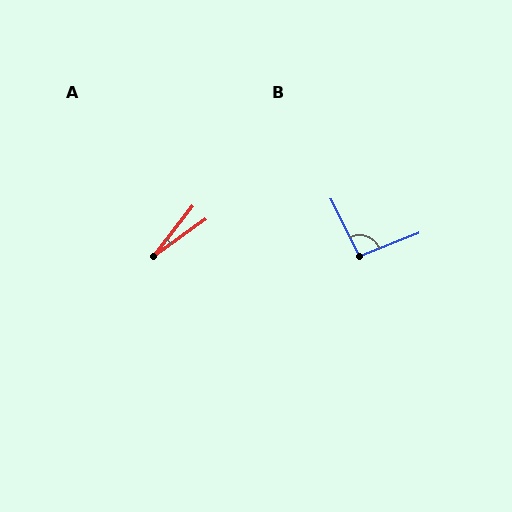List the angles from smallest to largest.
A (16°), B (94°).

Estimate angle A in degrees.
Approximately 16 degrees.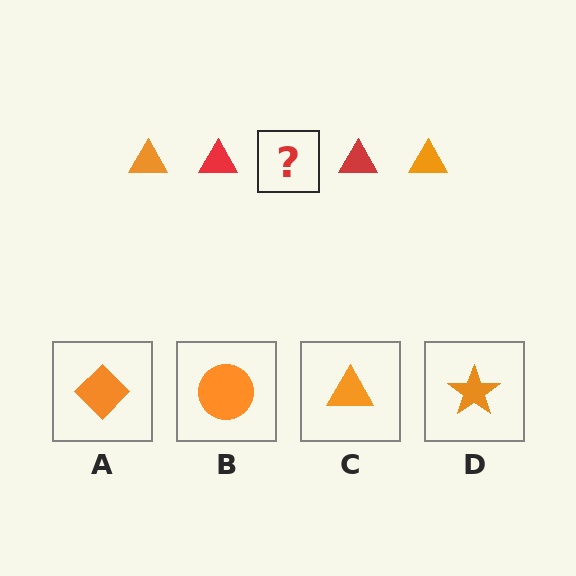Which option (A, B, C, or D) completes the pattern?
C.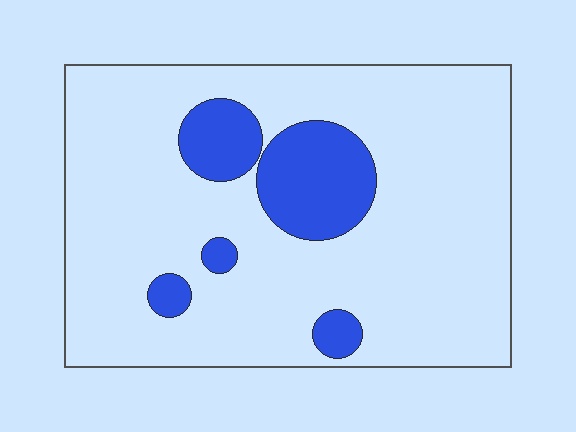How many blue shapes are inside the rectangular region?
5.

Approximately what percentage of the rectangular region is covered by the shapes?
Approximately 15%.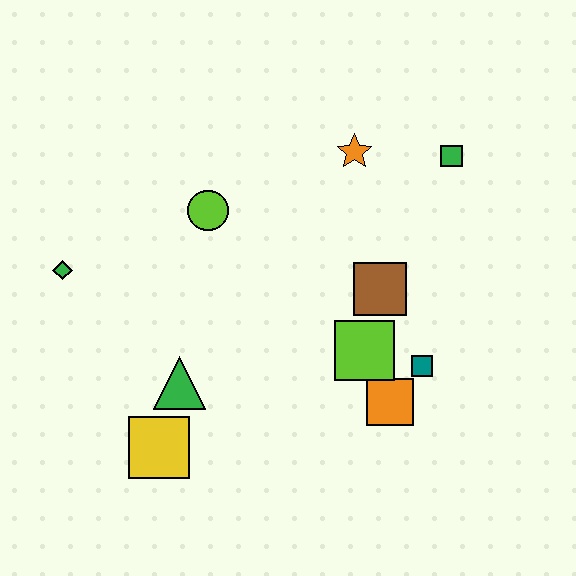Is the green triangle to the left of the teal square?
Yes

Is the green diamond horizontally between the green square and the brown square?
No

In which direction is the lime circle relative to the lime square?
The lime circle is to the left of the lime square.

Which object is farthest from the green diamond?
The green square is farthest from the green diamond.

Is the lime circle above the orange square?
Yes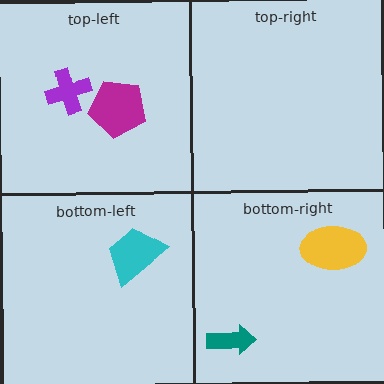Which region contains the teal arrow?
The bottom-right region.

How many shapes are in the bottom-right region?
2.